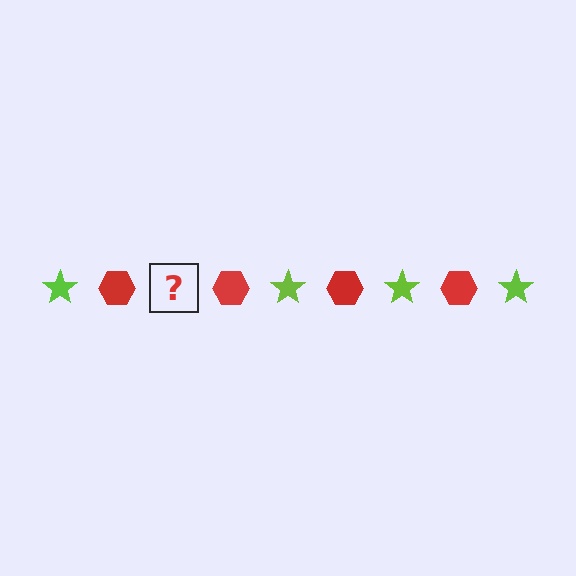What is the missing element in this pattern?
The missing element is a lime star.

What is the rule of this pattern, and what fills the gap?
The rule is that the pattern alternates between lime star and red hexagon. The gap should be filled with a lime star.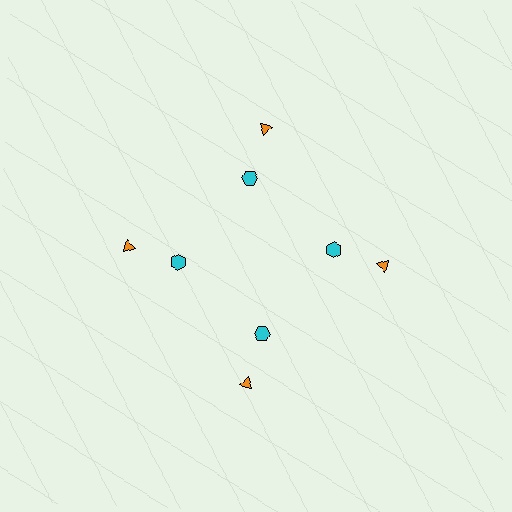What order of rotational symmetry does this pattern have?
This pattern has 4-fold rotational symmetry.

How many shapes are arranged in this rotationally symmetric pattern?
There are 8 shapes, arranged in 4 groups of 2.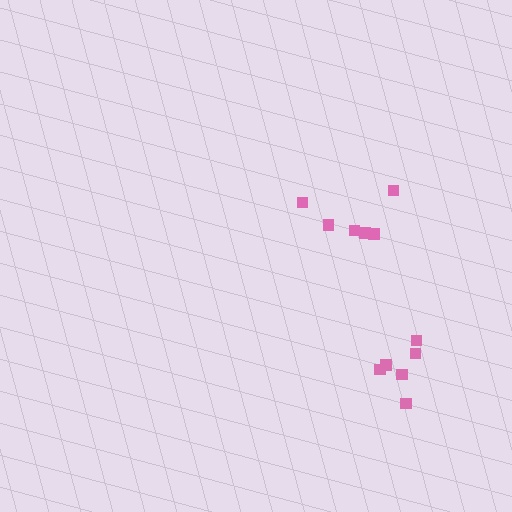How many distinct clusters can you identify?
There are 2 distinct clusters.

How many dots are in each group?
Group 1: 6 dots, Group 2: 6 dots (12 total).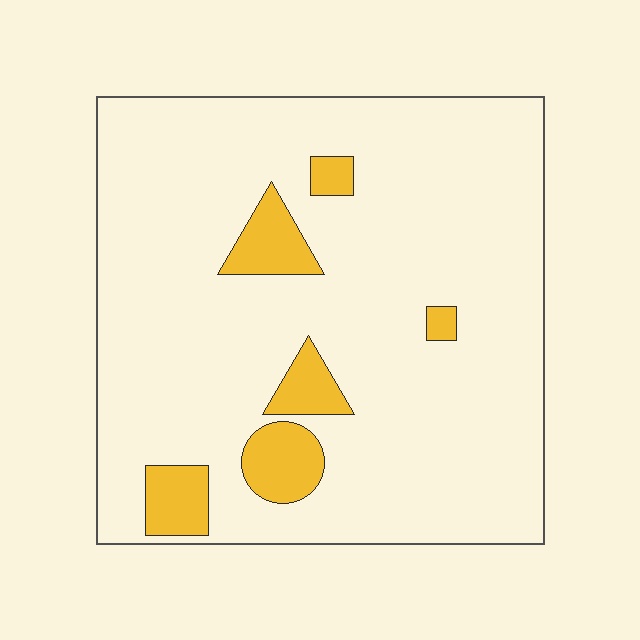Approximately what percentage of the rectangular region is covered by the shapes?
Approximately 10%.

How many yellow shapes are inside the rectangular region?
6.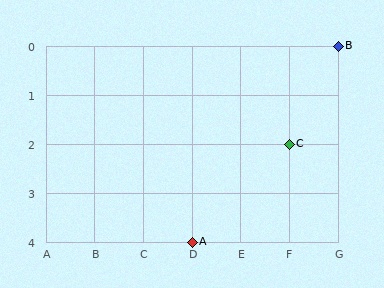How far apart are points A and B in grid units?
Points A and B are 3 columns and 4 rows apart (about 5.0 grid units diagonally).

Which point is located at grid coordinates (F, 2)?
Point C is at (F, 2).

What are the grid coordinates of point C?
Point C is at grid coordinates (F, 2).